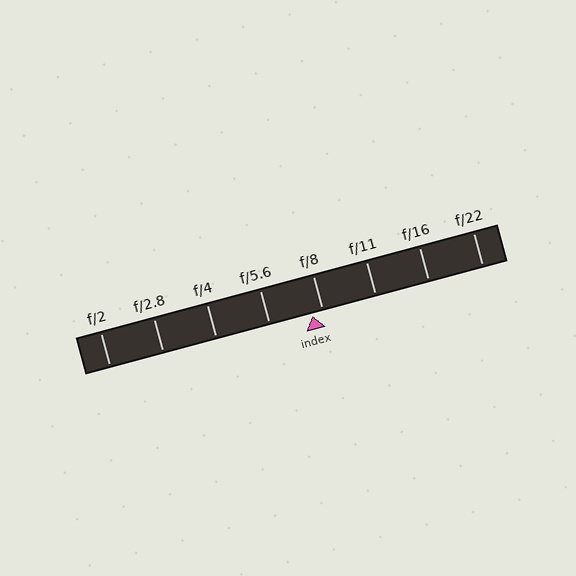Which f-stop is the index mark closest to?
The index mark is closest to f/8.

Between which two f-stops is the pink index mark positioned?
The index mark is between f/5.6 and f/8.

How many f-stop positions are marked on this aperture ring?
There are 8 f-stop positions marked.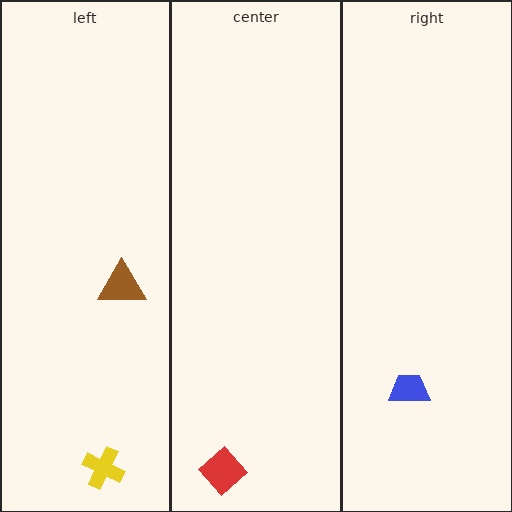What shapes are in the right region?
The blue trapezoid.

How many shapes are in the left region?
2.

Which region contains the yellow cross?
The left region.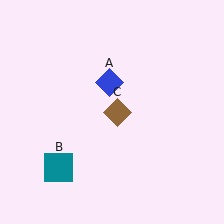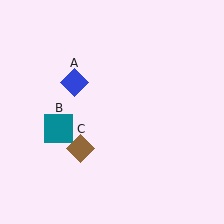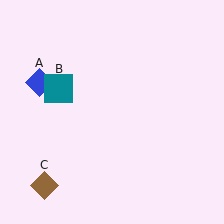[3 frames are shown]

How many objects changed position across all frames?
3 objects changed position: blue diamond (object A), teal square (object B), brown diamond (object C).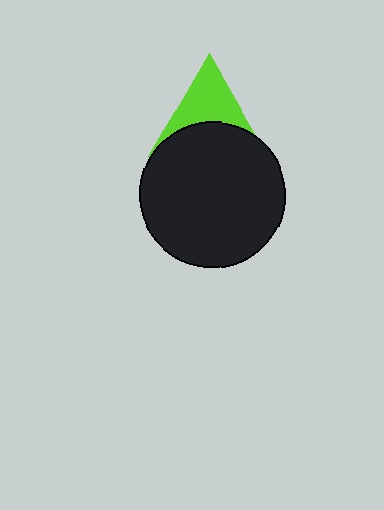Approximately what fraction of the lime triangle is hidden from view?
Roughly 50% of the lime triangle is hidden behind the black circle.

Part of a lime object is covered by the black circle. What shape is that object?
It is a triangle.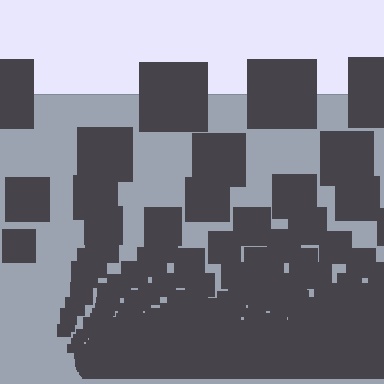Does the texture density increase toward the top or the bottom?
Density increases toward the bottom.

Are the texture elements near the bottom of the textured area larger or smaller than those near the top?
Smaller. The gradient is inverted — elements near the bottom are smaller and denser.